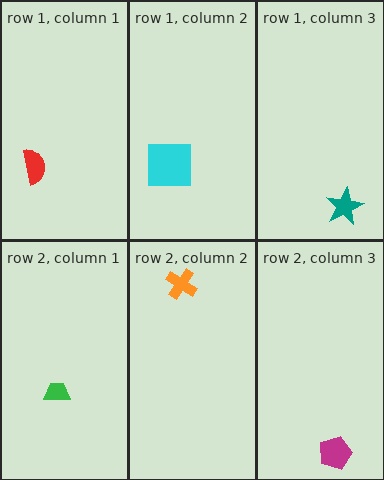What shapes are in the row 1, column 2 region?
The cyan square.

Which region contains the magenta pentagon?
The row 2, column 3 region.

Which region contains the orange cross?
The row 2, column 2 region.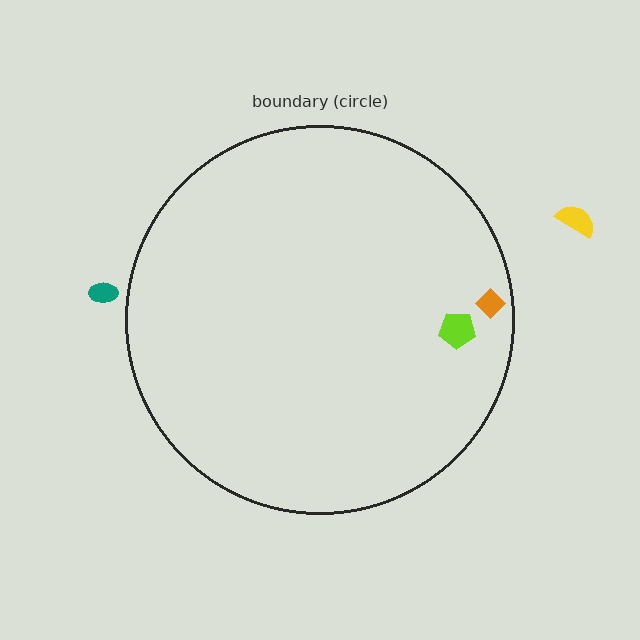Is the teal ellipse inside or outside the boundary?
Outside.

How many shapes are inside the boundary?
2 inside, 2 outside.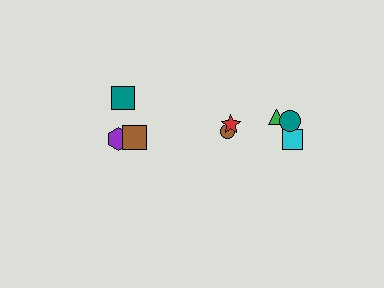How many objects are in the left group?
There are 3 objects.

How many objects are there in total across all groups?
There are 8 objects.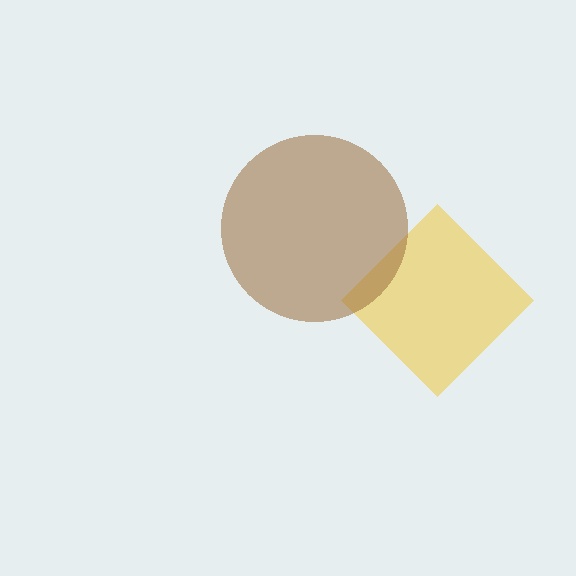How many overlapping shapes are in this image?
There are 2 overlapping shapes in the image.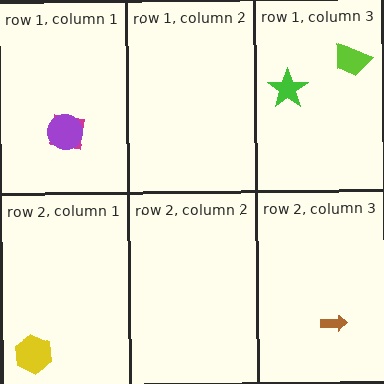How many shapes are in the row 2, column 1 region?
1.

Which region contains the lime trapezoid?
The row 1, column 3 region.